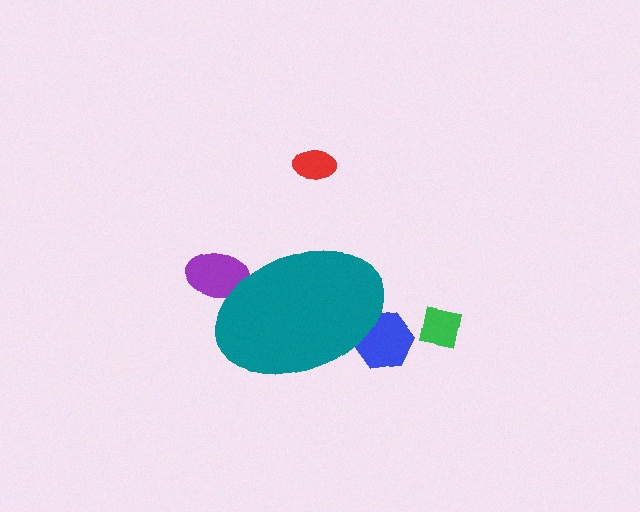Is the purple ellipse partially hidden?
Yes, the purple ellipse is partially hidden behind the teal ellipse.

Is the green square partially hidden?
No, the green square is fully visible.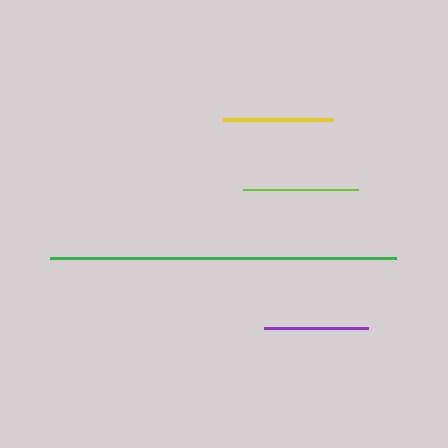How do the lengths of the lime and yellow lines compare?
The lime and yellow lines are approximately the same length.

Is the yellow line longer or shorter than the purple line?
The yellow line is longer than the purple line.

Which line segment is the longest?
The green line is the longest at approximately 346 pixels.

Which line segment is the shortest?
The purple line is the shortest at approximately 104 pixels.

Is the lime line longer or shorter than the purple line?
The lime line is longer than the purple line.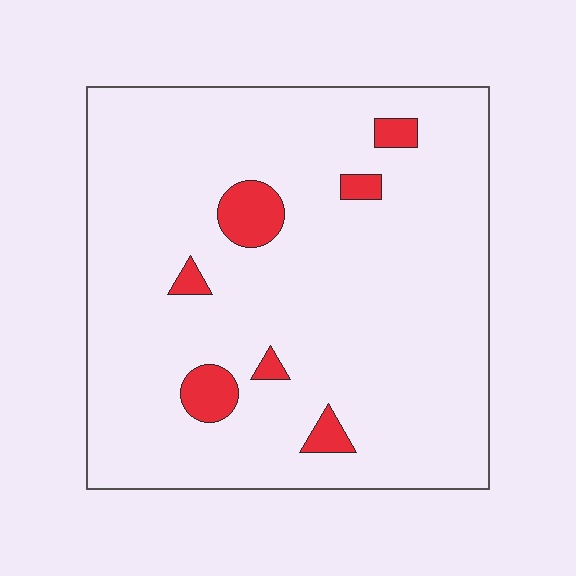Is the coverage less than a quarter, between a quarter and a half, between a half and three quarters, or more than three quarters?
Less than a quarter.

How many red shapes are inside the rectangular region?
7.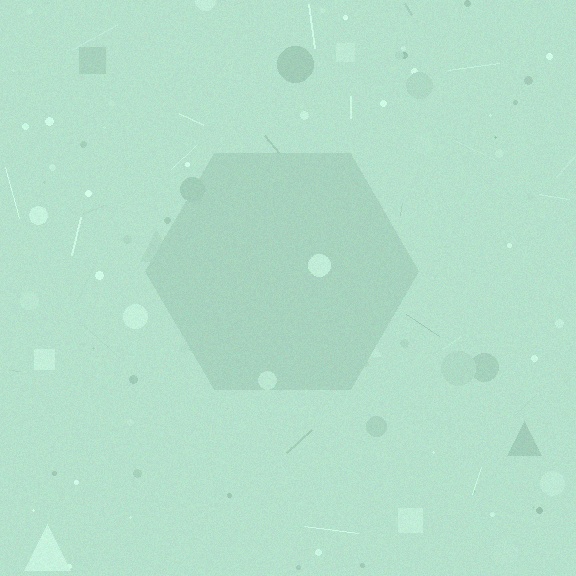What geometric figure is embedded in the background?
A hexagon is embedded in the background.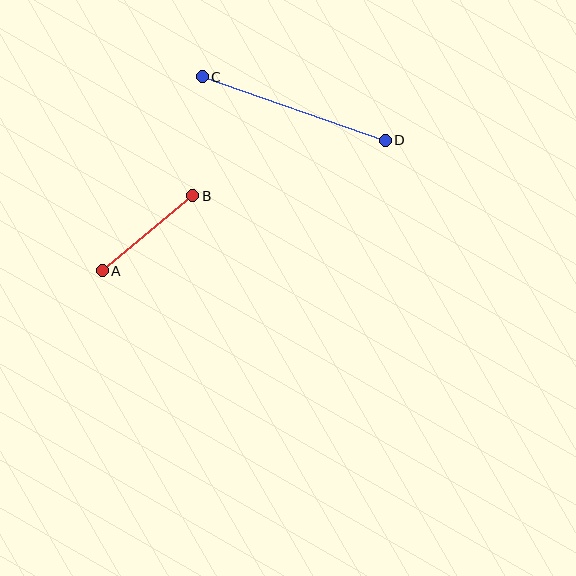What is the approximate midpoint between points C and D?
The midpoint is at approximately (294, 109) pixels.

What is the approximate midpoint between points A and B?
The midpoint is at approximately (148, 233) pixels.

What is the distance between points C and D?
The distance is approximately 194 pixels.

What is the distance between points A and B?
The distance is approximately 117 pixels.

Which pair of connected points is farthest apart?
Points C and D are farthest apart.